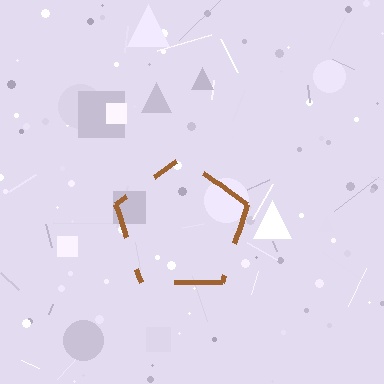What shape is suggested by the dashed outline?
The dashed outline suggests a pentagon.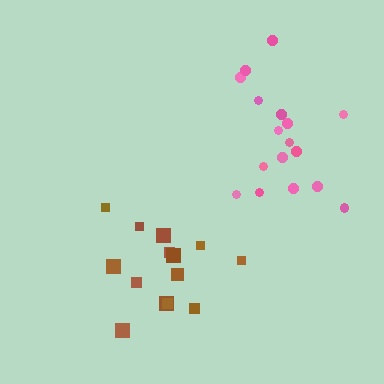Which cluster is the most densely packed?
Brown.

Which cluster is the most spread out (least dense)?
Pink.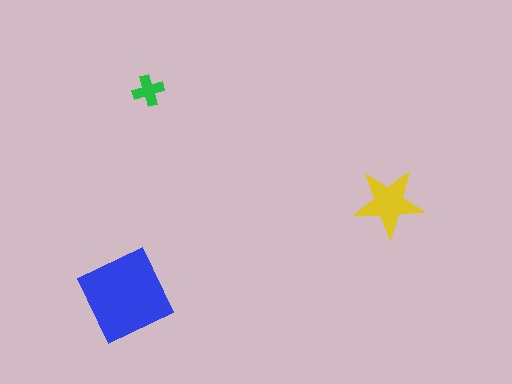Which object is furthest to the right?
The yellow star is rightmost.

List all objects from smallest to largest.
The green cross, the yellow star, the blue diamond.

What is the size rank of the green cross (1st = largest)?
3rd.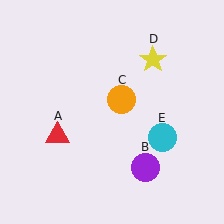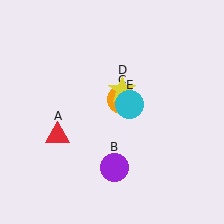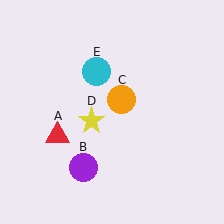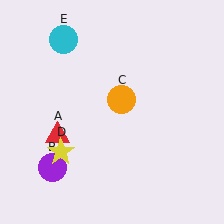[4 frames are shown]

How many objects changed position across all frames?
3 objects changed position: purple circle (object B), yellow star (object D), cyan circle (object E).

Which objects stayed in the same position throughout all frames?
Red triangle (object A) and orange circle (object C) remained stationary.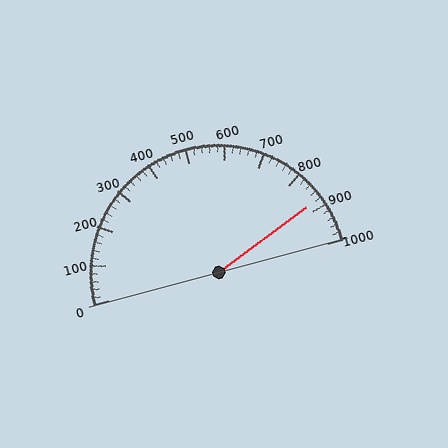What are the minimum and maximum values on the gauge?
The gauge ranges from 0 to 1000.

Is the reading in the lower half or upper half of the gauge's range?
The reading is in the upper half of the range (0 to 1000).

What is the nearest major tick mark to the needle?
The nearest major tick mark is 900.